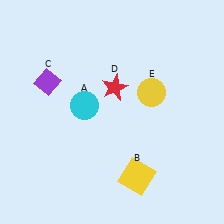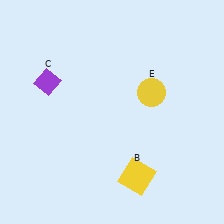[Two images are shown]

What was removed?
The red star (D), the cyan circle (A) were removed in Image 2.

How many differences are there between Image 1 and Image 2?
There are 2 differences between the two images.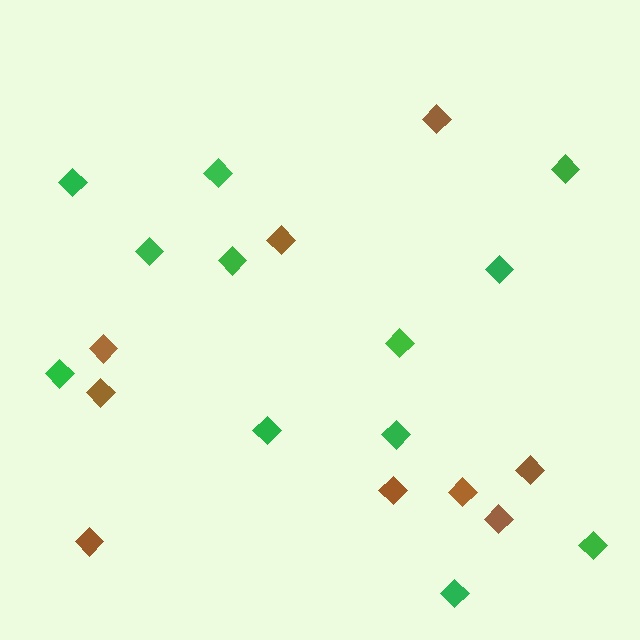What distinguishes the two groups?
There are 2 groups: one group of green diamonds (12) and one group of brown diamonds (9).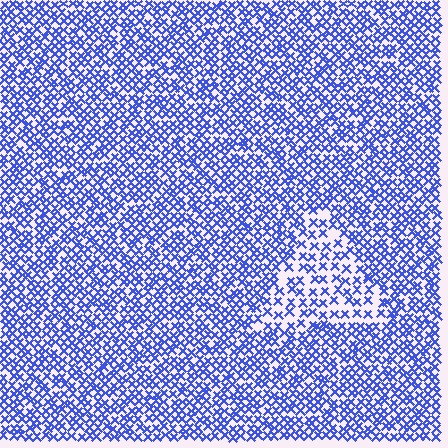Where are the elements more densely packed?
The elements are more densely packed outside the triangle boundary.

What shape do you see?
I see a triangle.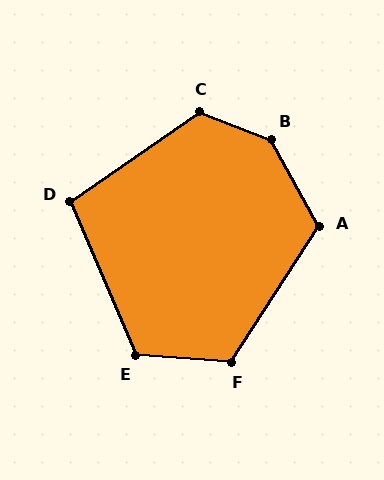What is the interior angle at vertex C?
Approximately 125 degrees (obtuse).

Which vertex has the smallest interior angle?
D, at approximately 101 degrees.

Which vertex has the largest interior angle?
B, at approximately 140 degrees.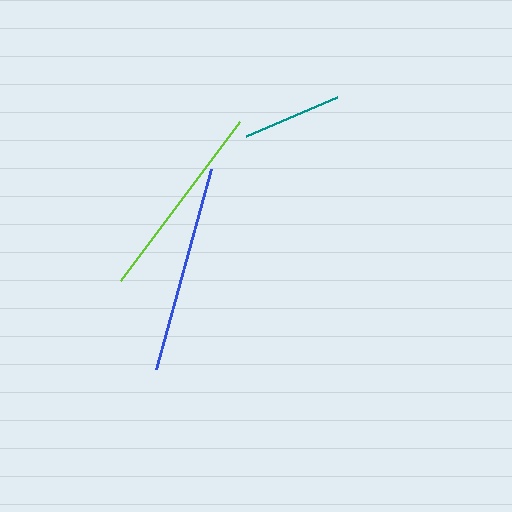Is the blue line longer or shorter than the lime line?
The blue line is longer than the lime line.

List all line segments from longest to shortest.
From longest to shortest: blue, lime, teal.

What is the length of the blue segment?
The blue segment is approximately 208 pixels long.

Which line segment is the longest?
The blue line is the longest at approximately 208 pixels.